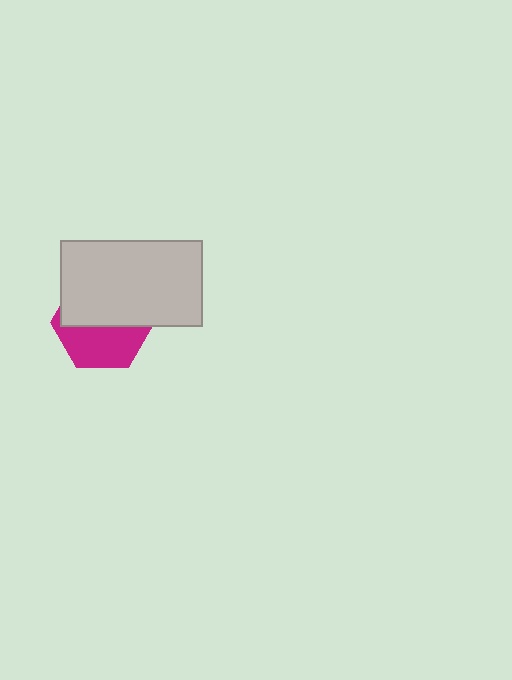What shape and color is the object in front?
The object in front is a light gray rectangle.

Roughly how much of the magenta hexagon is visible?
A small part of it is visible (roughly 44%).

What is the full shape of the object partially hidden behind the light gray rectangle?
The partially hidden object is a magenta hexagon.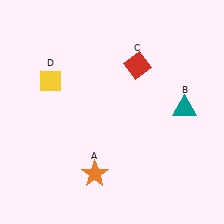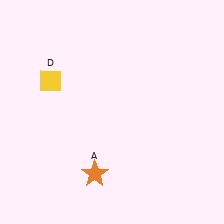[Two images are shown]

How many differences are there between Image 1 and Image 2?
There are 2 differences between the two images.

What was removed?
The red diamond (C), the teal triangle (B) were removed in Image 2.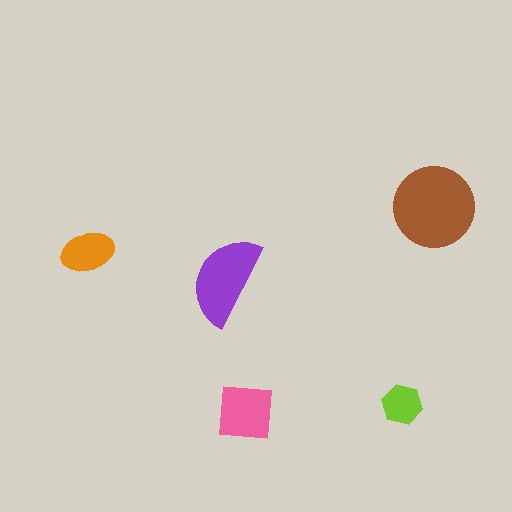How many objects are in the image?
There are 5 objects in the image.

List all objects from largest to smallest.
The brown circle, the purple semicircle, the pink square, the orange ellipse, the lime hexagon.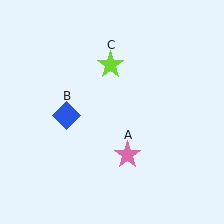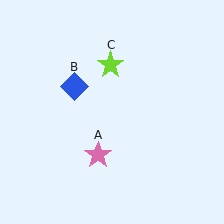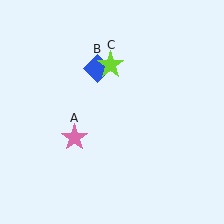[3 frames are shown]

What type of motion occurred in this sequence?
The pink star (object A), blue diamond (object B) rotated clockwise around the center of the scene.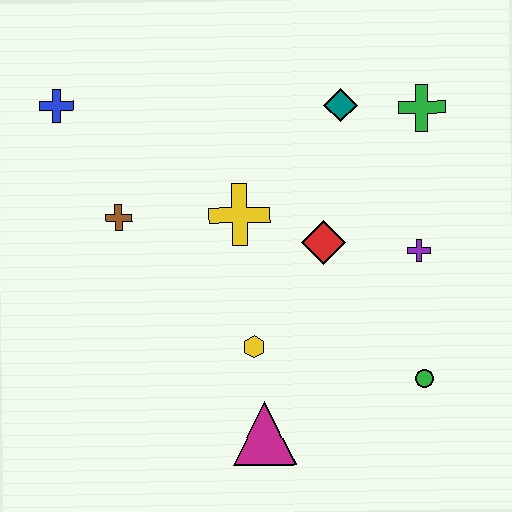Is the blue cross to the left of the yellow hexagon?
Yes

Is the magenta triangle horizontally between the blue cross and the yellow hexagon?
No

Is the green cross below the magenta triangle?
No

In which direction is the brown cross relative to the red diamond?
The brown cross is to the left of the red diamond.